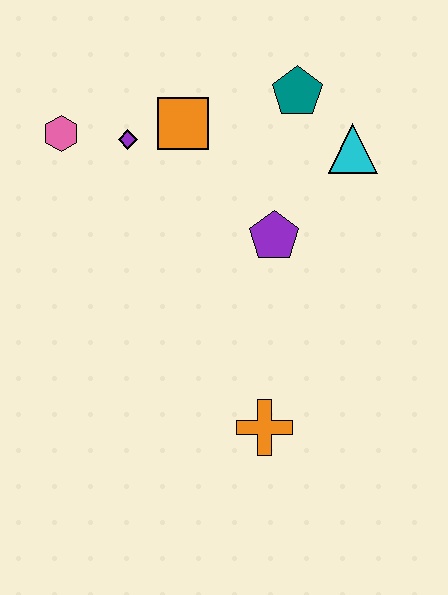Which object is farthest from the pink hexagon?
The orange cross is farthest from the pink hexagon.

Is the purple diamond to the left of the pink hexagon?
No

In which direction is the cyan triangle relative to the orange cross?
The cyan triangle is above the orange cross.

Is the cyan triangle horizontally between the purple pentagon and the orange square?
No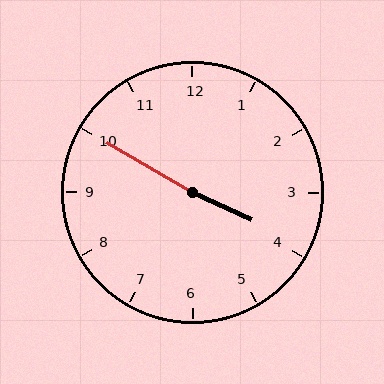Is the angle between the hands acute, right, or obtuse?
It is obtuse.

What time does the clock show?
3:50.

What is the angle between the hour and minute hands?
Approximately 175 degrees.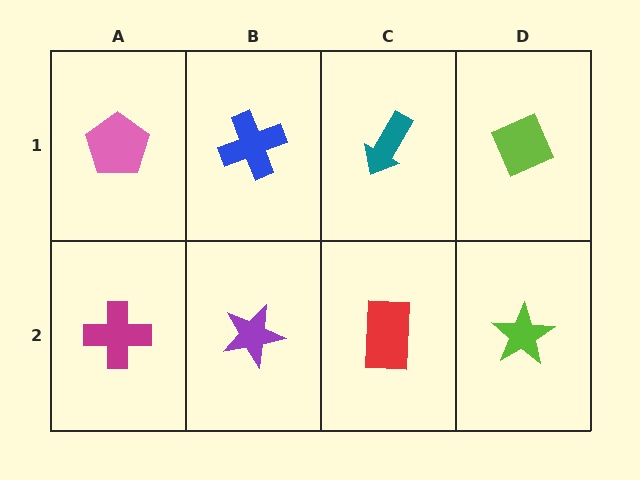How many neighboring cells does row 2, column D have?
2.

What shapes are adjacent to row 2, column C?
A teal arrow (row 1, column C), a purple star (row 2, column B), a lime star (row 2, column D).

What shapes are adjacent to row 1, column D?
A lime star (row 2, column D), a teal arrow (row 1, column C).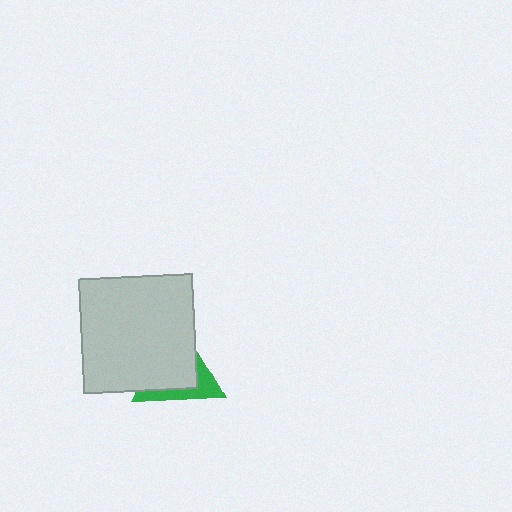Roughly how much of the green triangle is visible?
A small part of it is visible (roughly 34%).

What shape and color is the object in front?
The object in front is a light gray square.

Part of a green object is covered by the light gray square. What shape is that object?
It is a triangle.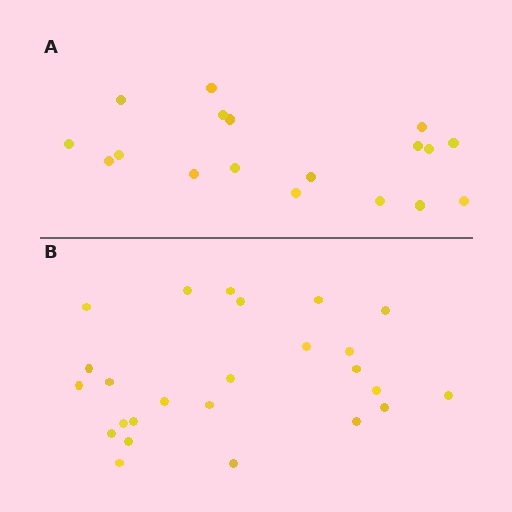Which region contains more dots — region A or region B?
Region B (the bottom region) has more dots.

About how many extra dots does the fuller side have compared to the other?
Region B has roughly 8 or so more dots than region A.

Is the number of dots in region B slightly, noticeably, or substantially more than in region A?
Region B has noticeably more, but not dramatically so. The ratio is roughly 1.4 to 1.